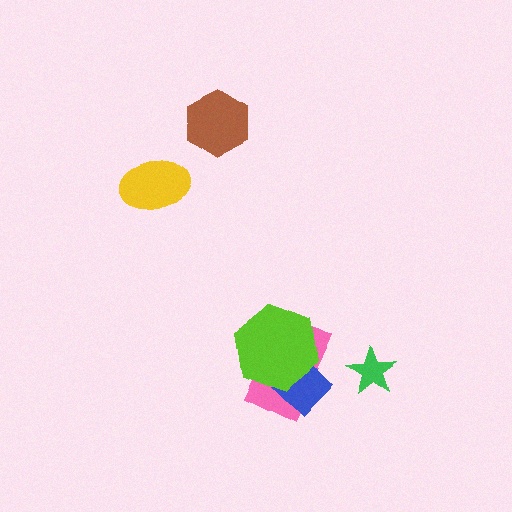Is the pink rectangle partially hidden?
Yes, it is partially covered by another shape.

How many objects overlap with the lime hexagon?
2 objects overlap with the lime hexagon.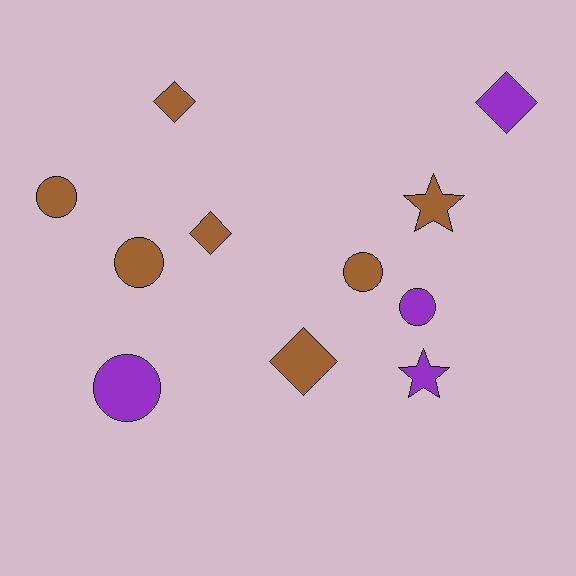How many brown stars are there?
There is 1 brown star.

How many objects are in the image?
There are 11 objects.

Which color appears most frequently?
Brown, with 7 objects.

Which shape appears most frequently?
Circle, with 5 objects.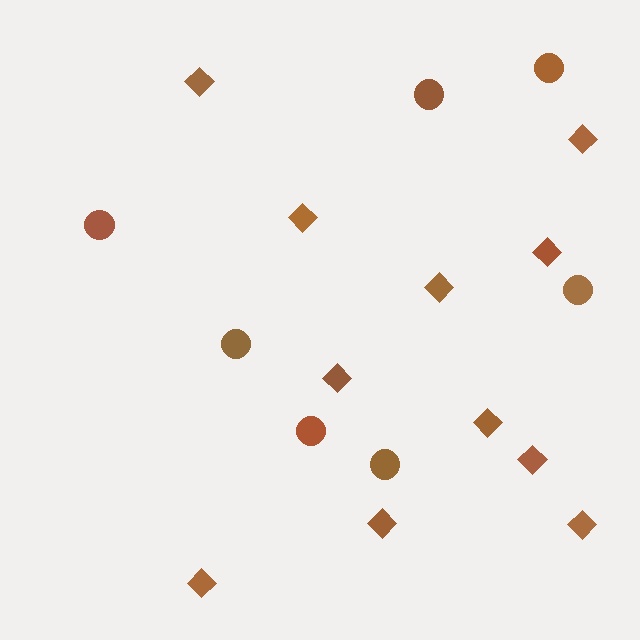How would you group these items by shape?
There are 2 groups: one group of circles (7) and one group of diamonds (11).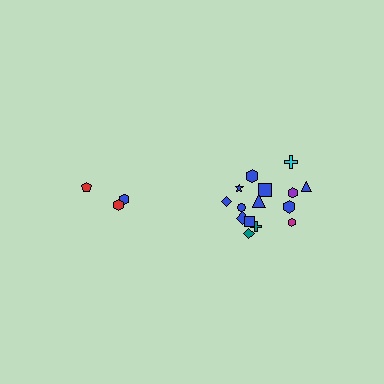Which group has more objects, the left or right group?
The right group.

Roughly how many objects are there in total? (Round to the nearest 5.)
Roughly 20 objects in total.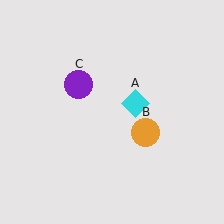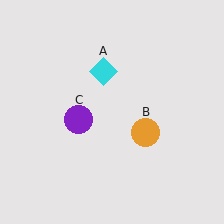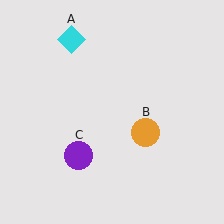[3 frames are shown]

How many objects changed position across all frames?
2 objects changed position: cyan diamond (object A), purple circle (object C).